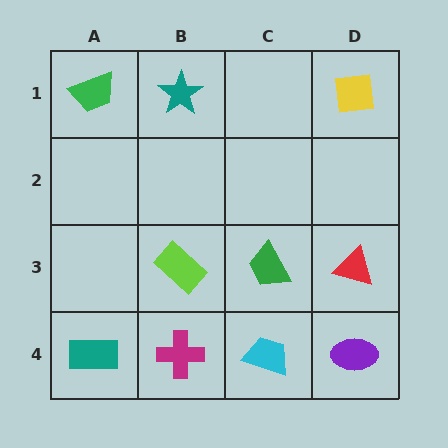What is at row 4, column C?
A cyan trapezoid.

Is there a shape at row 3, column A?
No, that cell is empty.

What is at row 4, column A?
A teal rectangle.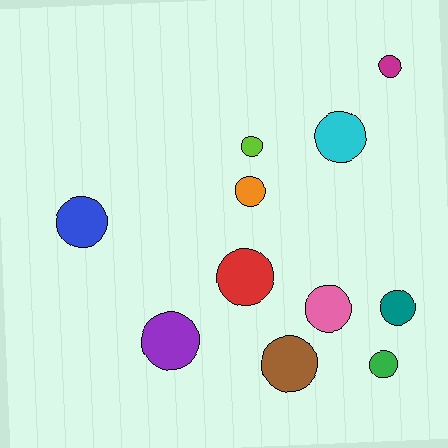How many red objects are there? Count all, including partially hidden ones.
There is 1 red object.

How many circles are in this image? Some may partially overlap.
There are 11 circles.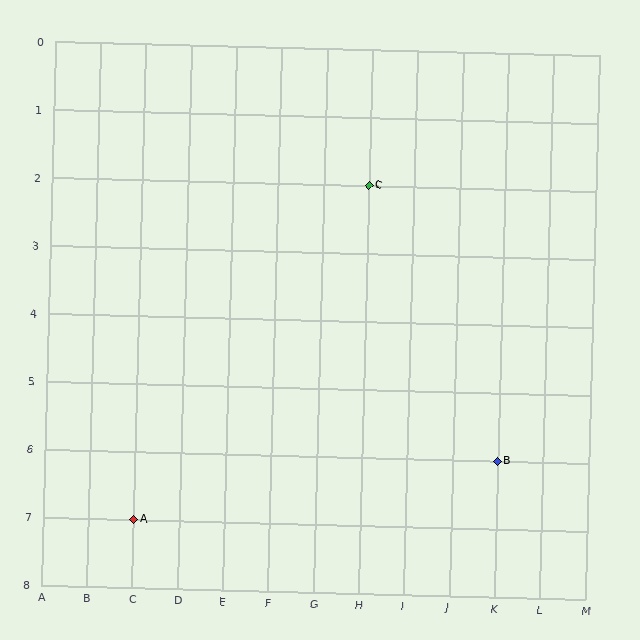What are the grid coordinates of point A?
Point A is at grid coordinates (C, 7).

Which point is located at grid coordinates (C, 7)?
Point A is at (C, 7).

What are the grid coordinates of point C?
Point C is at grid coordinates (H, 2).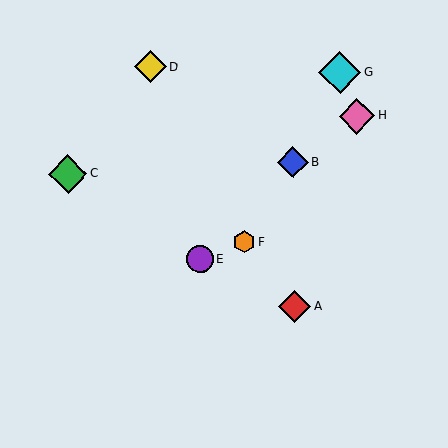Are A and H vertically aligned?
No, A is at x≈294 and H is at x≈357.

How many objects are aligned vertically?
2 objects (A, B) are aligned vertically.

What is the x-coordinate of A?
Object A is at x≈294.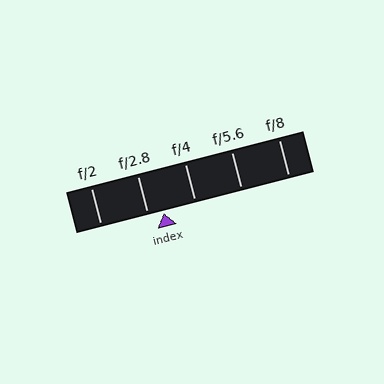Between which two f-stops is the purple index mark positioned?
The index mark is between f/2.8 and f/4.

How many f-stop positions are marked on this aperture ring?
There are 5 f-stop positions marked.